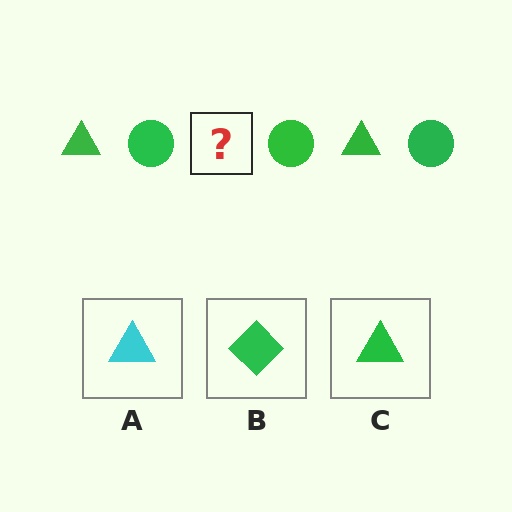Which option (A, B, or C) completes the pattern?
C.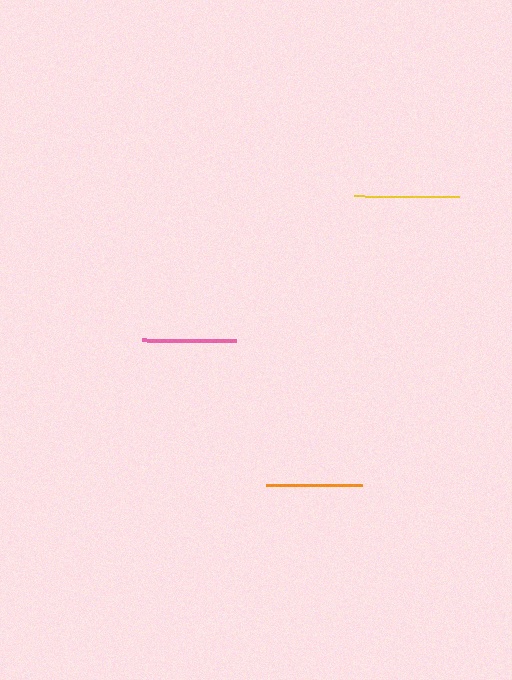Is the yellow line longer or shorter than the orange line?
The yellow line is longer than the orange line.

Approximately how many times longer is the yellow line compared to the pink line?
The yellow line is approximately 1.1 times the length of the pink line.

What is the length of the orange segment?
The orange segment is approximately 96 pixels long.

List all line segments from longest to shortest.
From longest to shortest: yellow, orange, pink.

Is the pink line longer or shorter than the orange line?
The orange line is longer than the pink line.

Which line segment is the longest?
The yellow line is the longest at approximately 105 pixels.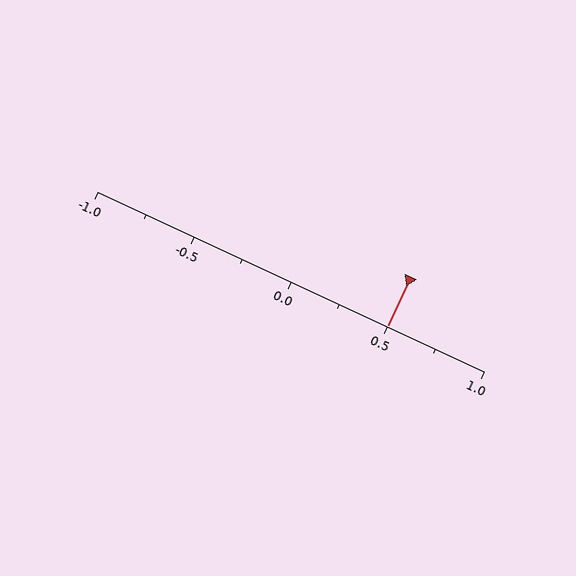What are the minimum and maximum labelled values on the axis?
The axis runs from -1.0 to 1.0.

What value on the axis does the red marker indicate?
The marker indicates approximately 0.5.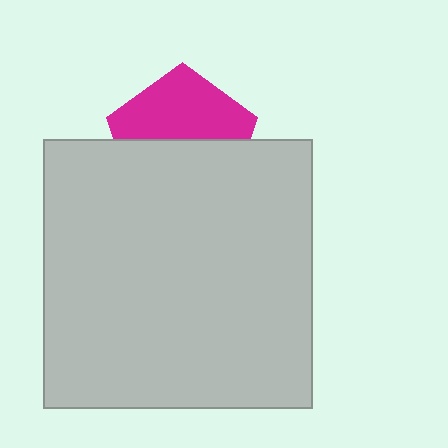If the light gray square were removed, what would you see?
You would see the complete magenta pentagon.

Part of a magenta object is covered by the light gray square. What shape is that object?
It is a pentagon.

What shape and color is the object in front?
The object in front is a light gray square.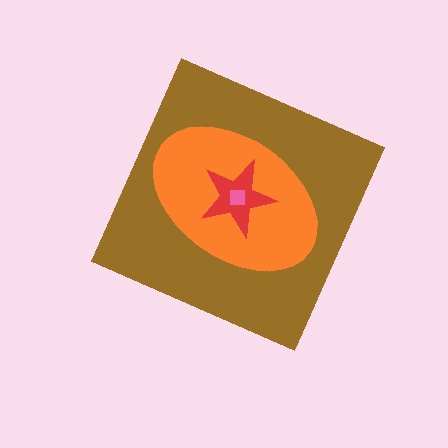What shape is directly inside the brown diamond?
The orange ellipse.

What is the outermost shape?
The brown diamond.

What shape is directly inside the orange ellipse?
The red star.